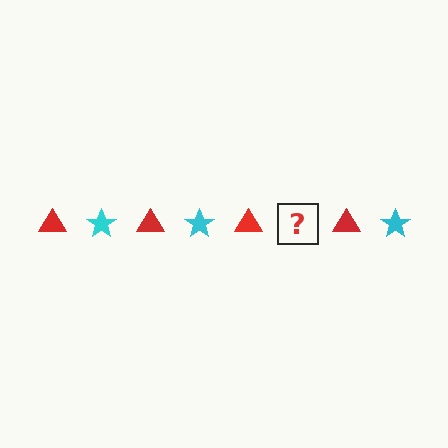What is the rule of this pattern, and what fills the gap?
The rule is that the pattern alternates between red triangle and cyan star. The gap should be filled with a cyan star.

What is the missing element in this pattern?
The missing element is a cyan star.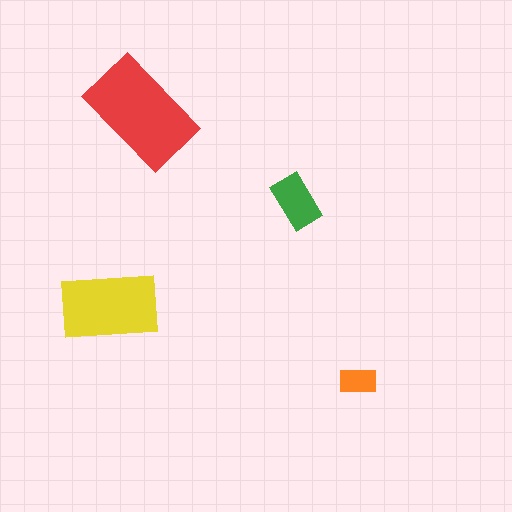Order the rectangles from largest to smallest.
the red one, the yellow one, the green one, the orange one.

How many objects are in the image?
There are 4 objects in the image.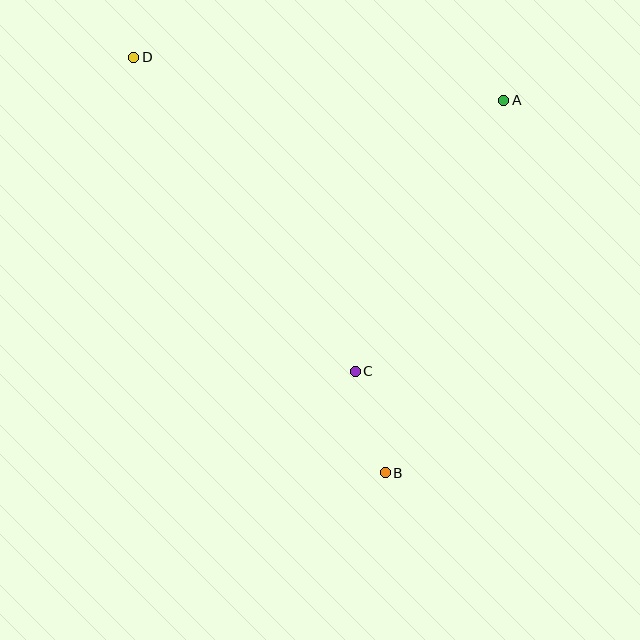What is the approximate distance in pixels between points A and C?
The distance between A and C is approximately 309 pixels.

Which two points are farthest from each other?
Points B and D are farthest from each other.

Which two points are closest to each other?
Points B and C are closest to each other.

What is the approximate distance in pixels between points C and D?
The distance between C and D is approximately 384 pixels.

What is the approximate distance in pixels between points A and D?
The distance between A and D is approximately 372 pixels.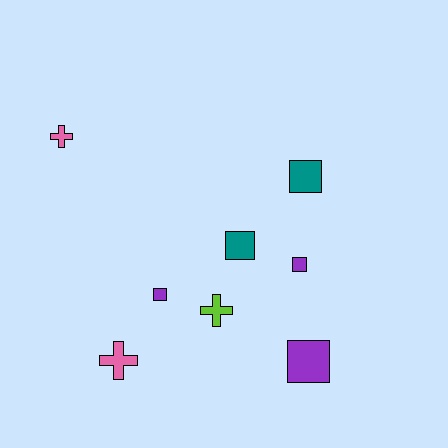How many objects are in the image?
There are 8 objects.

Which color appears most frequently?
Purple, with 3 objects.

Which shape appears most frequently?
Square, with 5 objects.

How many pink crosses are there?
There are 2 pink crosses.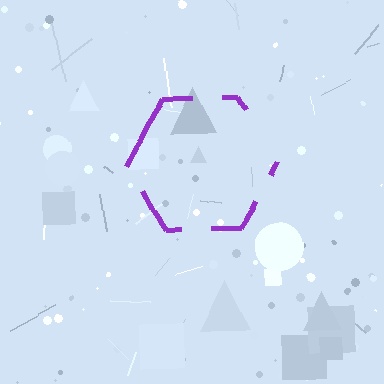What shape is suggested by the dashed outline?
The dashed outline suggests a hexagon.